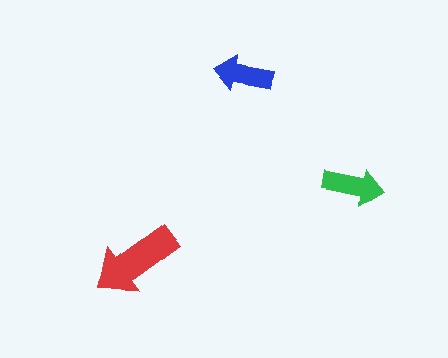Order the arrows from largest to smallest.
the red one, the green one, the blue one.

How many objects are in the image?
There are 3 objects in the image.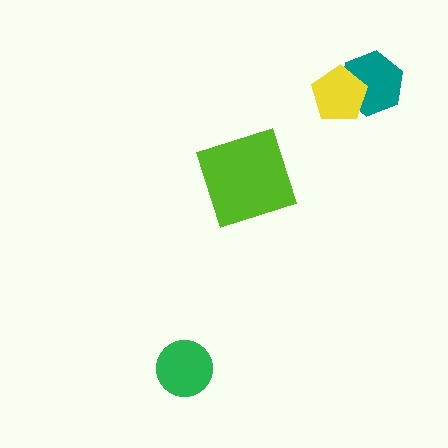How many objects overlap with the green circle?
0 objects overlap with the green circle.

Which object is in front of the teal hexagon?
The yellow pentagon is in front of the teal hexagon.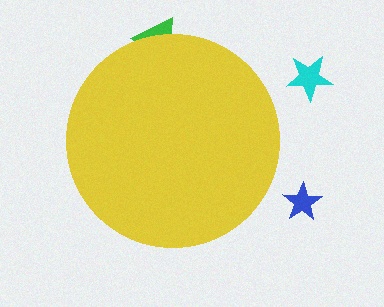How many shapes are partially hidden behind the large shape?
1 shape is partially hidden.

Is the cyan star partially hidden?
No, the cyan star is fully visible.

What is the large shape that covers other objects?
A yellow circle.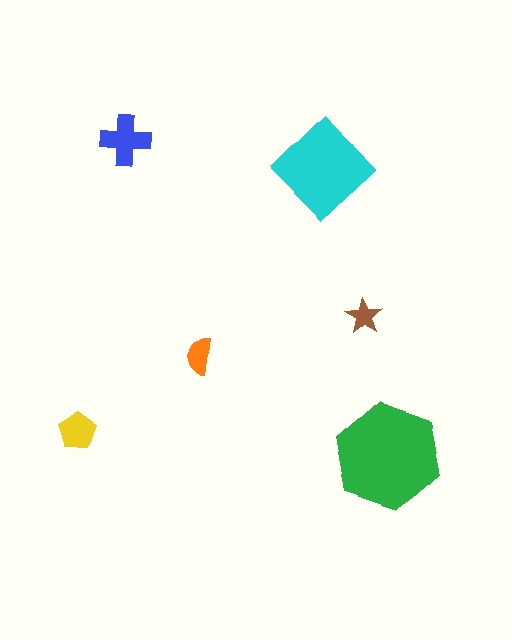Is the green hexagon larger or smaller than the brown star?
Larger.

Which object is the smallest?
The brown star.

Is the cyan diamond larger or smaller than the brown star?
Larger.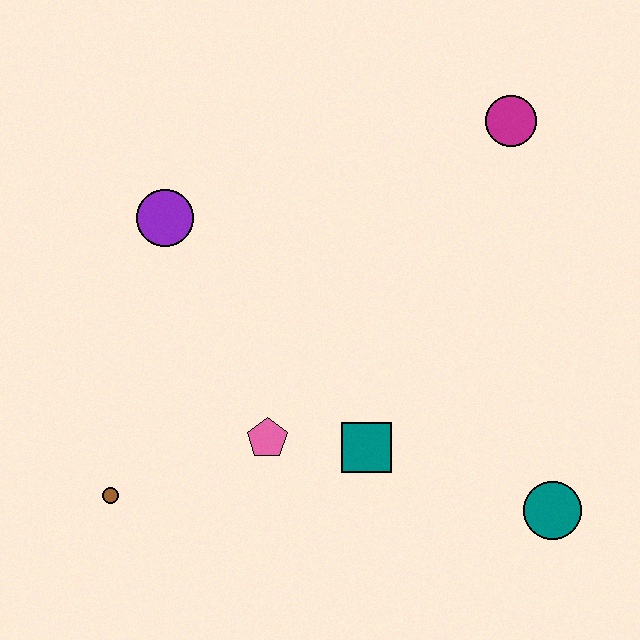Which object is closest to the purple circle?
The pink pentagon is closest to the purple circle.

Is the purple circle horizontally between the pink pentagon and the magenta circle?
No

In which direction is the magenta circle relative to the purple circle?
The magenta circle is to the right of the purple circle.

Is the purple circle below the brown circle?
No